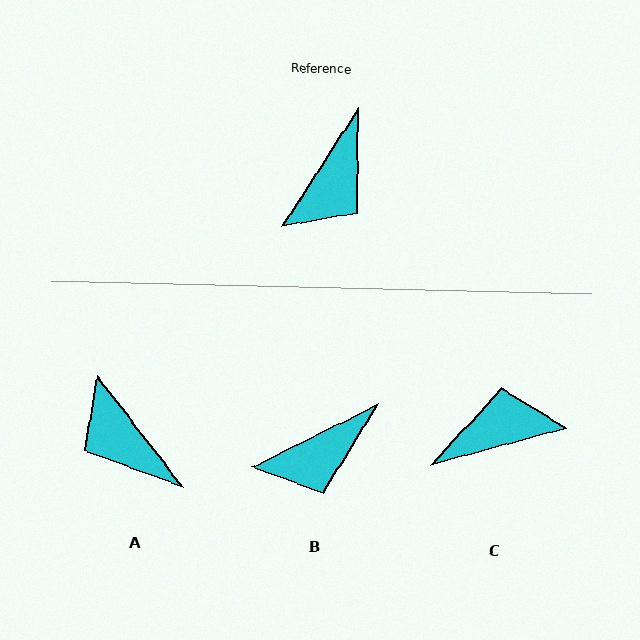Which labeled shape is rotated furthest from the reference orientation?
C, about 138 degrees away.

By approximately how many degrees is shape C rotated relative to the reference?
Approximately 138 degrees counter-clockwise.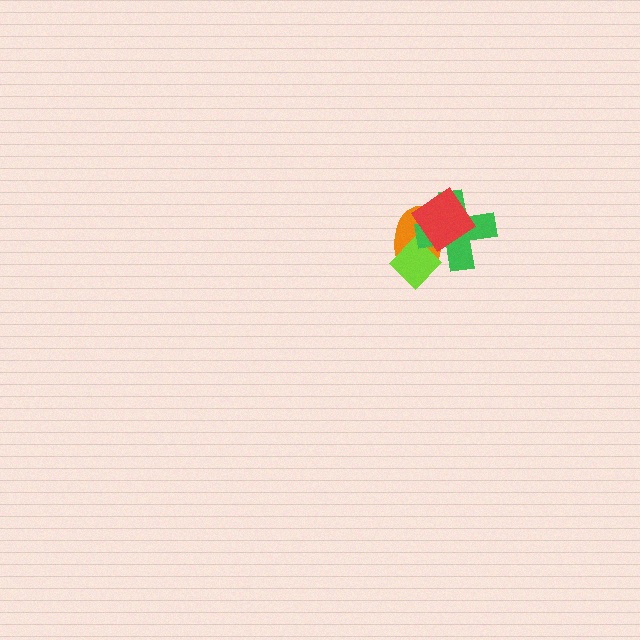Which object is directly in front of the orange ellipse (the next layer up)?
The lime diamond is directly in front of the orange ellipse.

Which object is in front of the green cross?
The red diamond is in front of the green cross.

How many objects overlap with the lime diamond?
3 objects overlap with the lime diamond.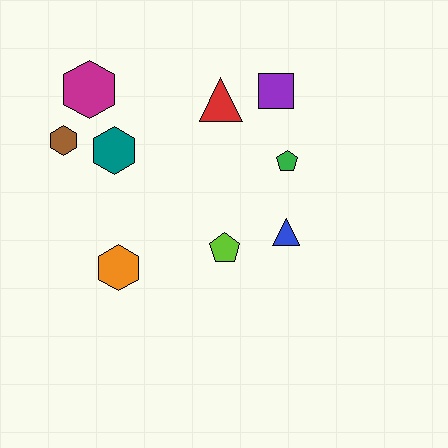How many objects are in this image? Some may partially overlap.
There are 9 objects.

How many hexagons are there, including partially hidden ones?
There are 4 hexagons.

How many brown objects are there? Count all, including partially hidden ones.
There is 1 brown object.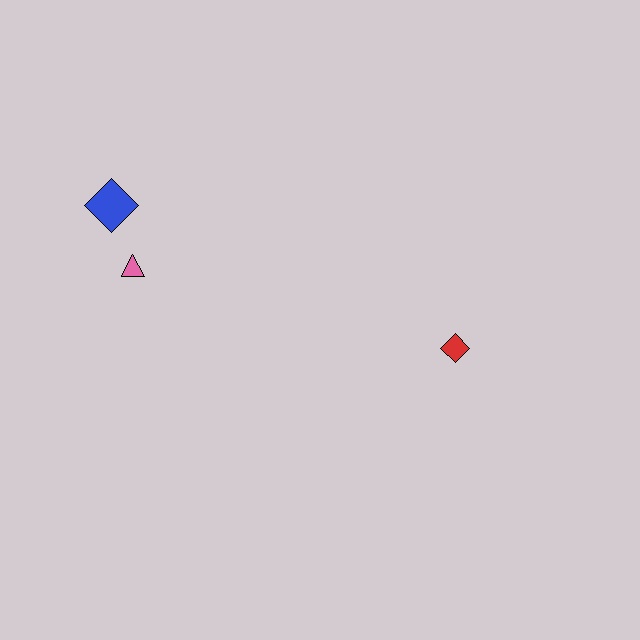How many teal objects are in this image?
There are no teal objects.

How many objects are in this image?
There are 3 objects.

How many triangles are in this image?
There is 1 triangle.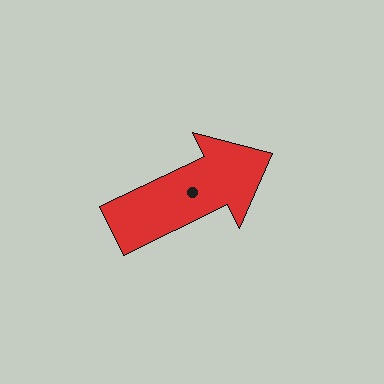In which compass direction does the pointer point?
Northeast.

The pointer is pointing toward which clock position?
Roughly 2 o'clock.